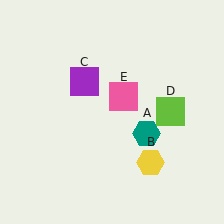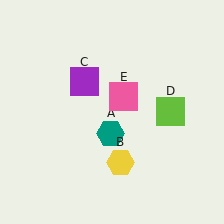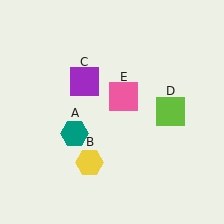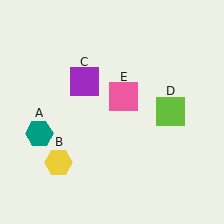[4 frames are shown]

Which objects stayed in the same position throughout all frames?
Purple square (object C) and lime square (object D) and pink square (object E) remained stationary.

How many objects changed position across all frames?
2 objects changed position: teal hexagon (object A), yellow hexagon (object B).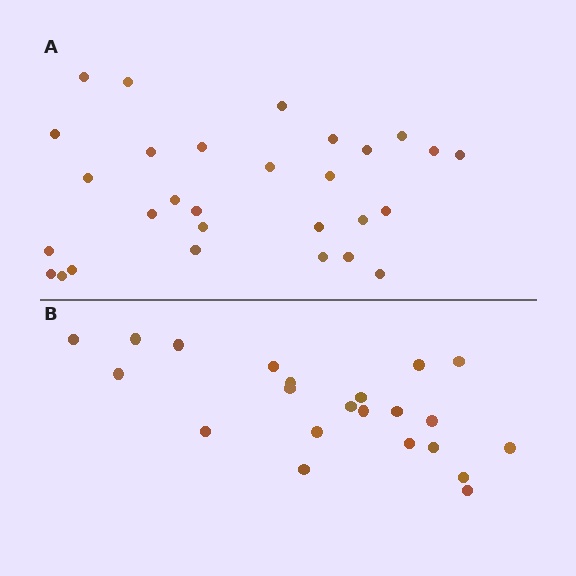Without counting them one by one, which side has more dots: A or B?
Region A (the top region) has more dots.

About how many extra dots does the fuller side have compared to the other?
Region A has roughly 8 or so more dots than region B.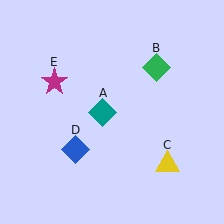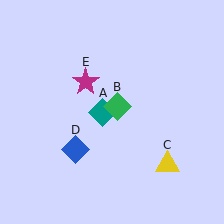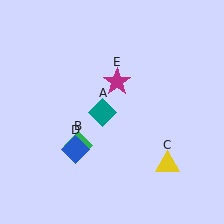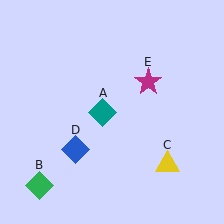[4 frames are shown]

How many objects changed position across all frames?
2 objects changed position: green diamond (object B), magenta star (object E).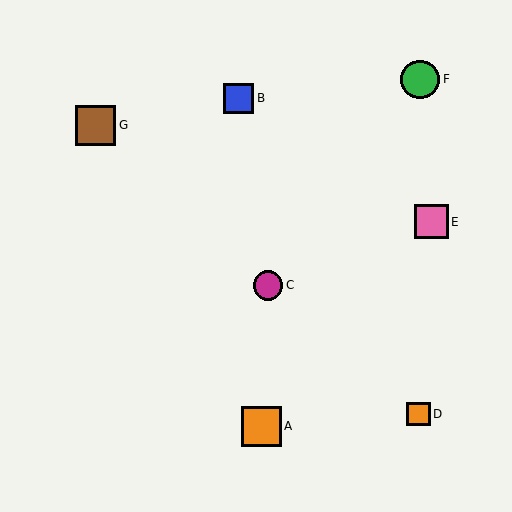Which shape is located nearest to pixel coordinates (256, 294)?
The magenta circle (labeled C) at (268, 285) is nearest to that location.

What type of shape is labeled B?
Shape B is a blue square.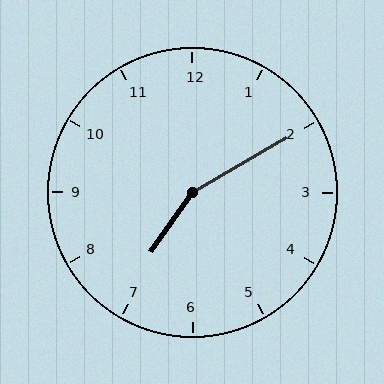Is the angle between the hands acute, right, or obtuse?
It is obtuse.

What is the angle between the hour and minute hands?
Approximately 155 degrees.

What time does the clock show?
7:10.